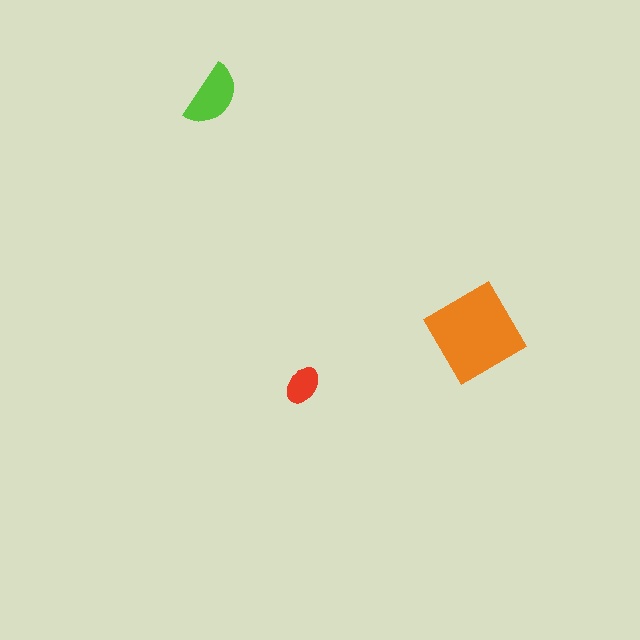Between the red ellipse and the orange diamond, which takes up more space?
The orange diamond.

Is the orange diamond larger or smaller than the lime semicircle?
Larger.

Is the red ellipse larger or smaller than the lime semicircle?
Smaller.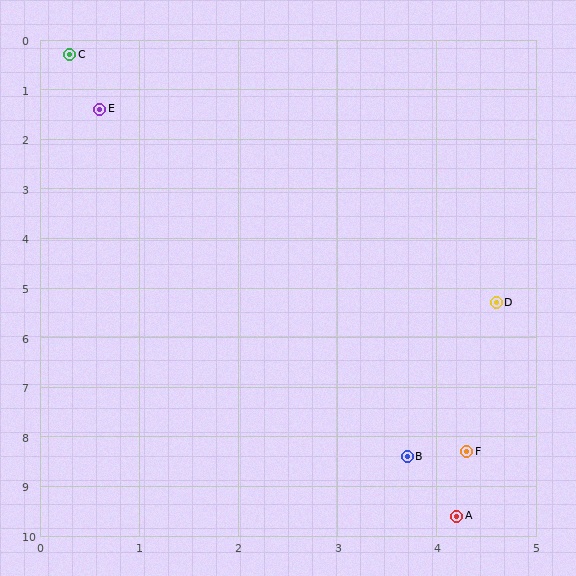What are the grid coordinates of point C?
Point C is at approximately (0.3, 0.3).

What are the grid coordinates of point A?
Point A is at approximately (4.2, 9.6).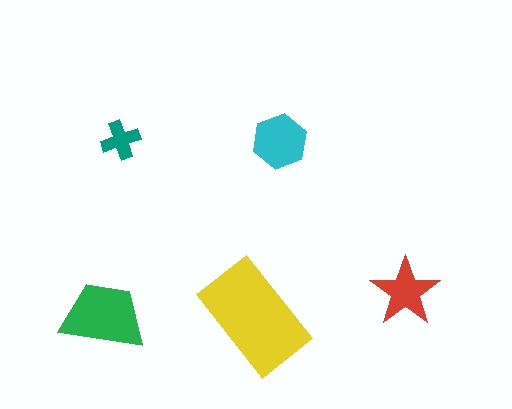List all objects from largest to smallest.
The yellow rectangle, the green trapezoid, the cyan hexagon, the red star, the teal cross.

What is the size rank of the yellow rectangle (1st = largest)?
1st.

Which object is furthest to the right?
The red star is rightmost.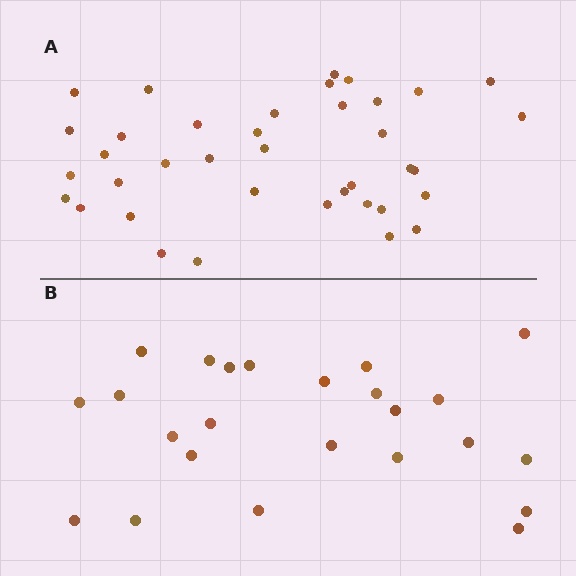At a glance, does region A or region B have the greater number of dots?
Region A (the top region) has more dots.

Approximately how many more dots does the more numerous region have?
Region A has approximately 15 more dots than region B.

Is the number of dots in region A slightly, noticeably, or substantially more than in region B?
Region A has substantially more. The ratio is roughly 1.6 to 1.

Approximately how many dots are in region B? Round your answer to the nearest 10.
About 20 dots. (The exact count is 24, which rounds to 20.)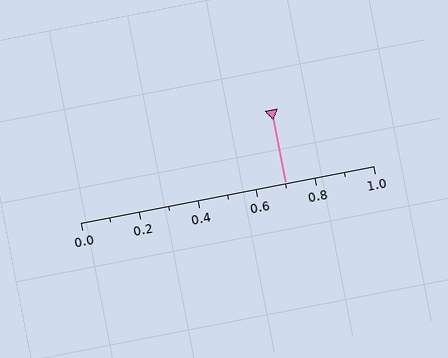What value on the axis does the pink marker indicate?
The marker indicates approximately 0.7.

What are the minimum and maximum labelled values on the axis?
The axis runs from 0.0 to 1.0.